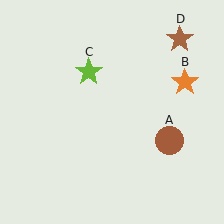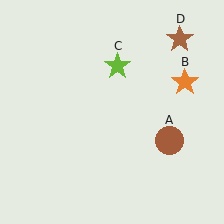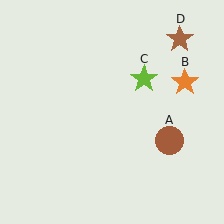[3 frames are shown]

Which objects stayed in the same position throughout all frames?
Brown circle (object A) and orange star (object B) and brown star (object D) remained stationary.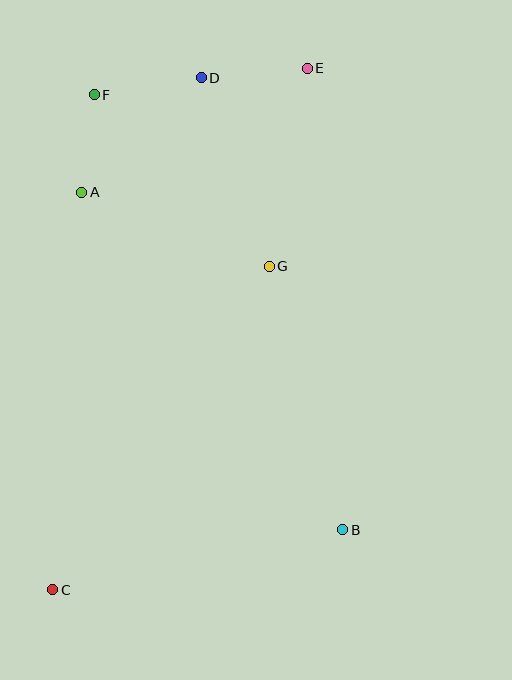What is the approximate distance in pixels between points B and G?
The distance between B and G is approximately 274 pixels.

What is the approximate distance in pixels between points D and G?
The distance between D and G is approximately 201 pixels.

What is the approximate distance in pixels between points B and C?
The distance between B and C is approximately 296 pixels.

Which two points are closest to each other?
Points A and F are closest to each other.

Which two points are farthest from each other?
Points C and E are farthest from each other.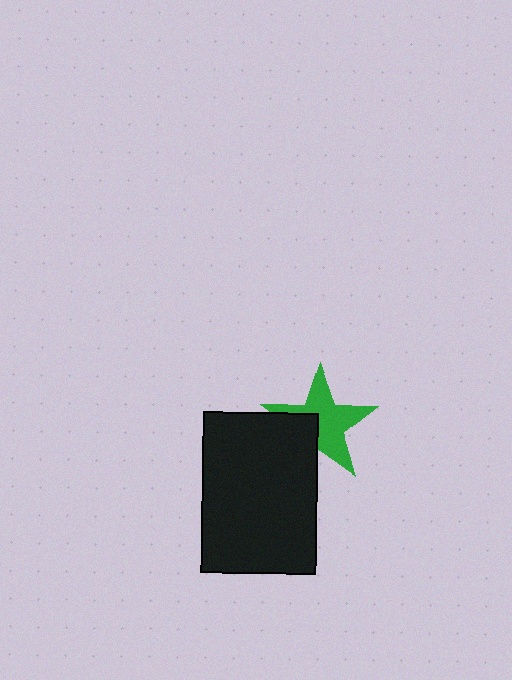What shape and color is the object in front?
The object in front is a black rectangle.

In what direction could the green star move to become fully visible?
The green star could move toward the upper-right. That would shift it out from behind the black rectangle entirely.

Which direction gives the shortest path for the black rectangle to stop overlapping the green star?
Moving toward the lower-left gives the shortest separation.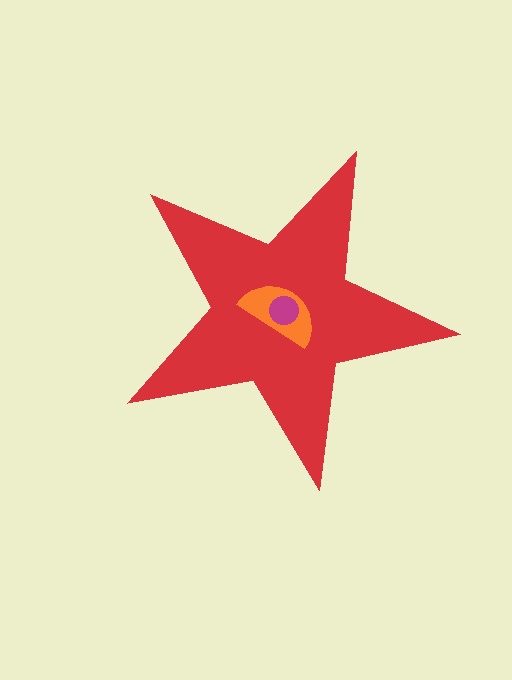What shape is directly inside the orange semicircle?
The magenta circle.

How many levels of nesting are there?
3.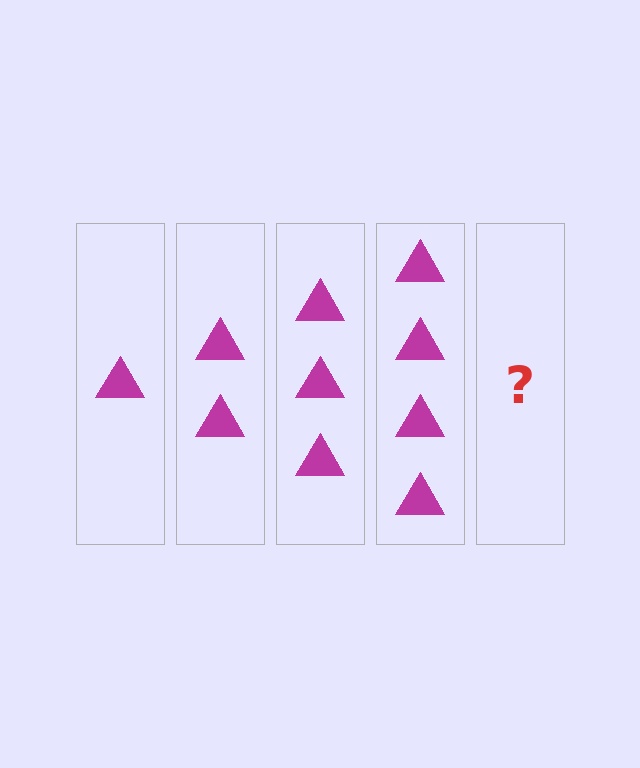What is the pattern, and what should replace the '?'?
The pattern is that each step adds one more triangle. The '?' should be 5 triangles.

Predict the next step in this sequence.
The next step is 5 triangles.